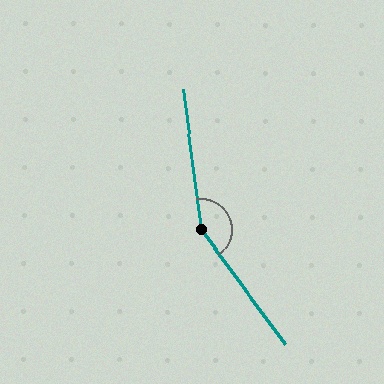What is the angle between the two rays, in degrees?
Approximately 151 degrees.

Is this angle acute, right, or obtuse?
It is obtuse.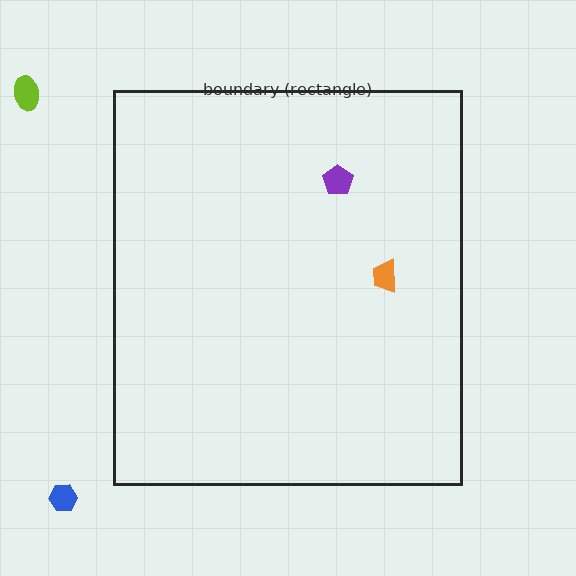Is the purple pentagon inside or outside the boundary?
Inside.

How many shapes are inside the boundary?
2 inside, 2 outside.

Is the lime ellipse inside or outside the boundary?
Outside.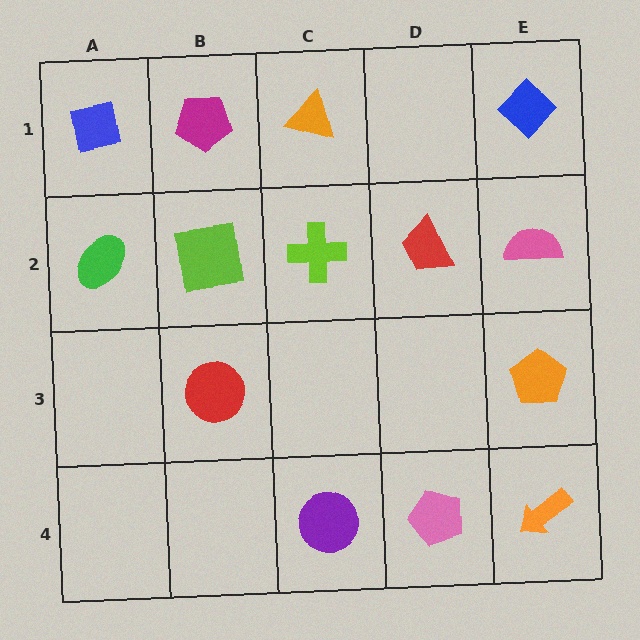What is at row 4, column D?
A pink pentagon.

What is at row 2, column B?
A lime square.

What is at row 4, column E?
An orange arrow.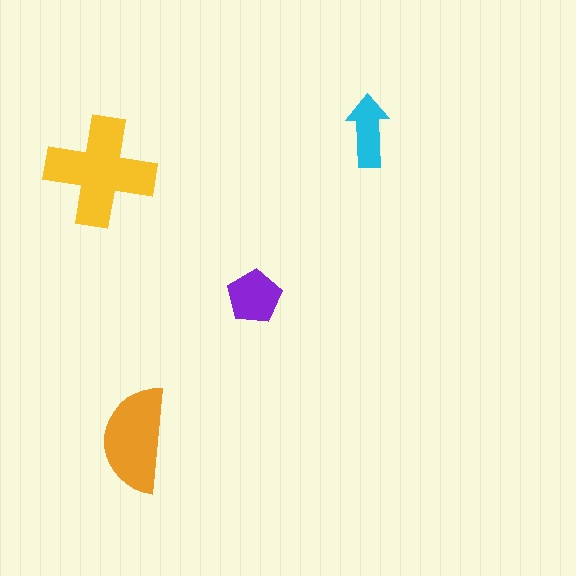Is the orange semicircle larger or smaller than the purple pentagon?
Larger.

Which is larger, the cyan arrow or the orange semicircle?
The orange semicircle.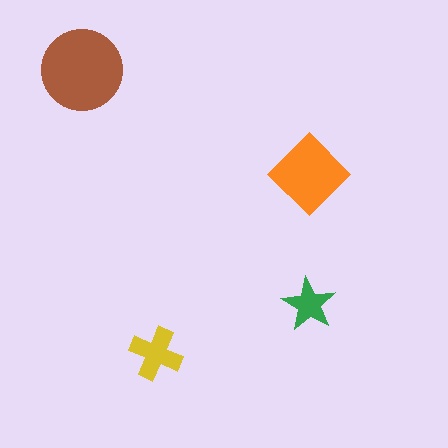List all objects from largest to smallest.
The brown circle, the orange diamond, the yellow cross, the green star.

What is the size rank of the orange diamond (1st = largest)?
2nd.